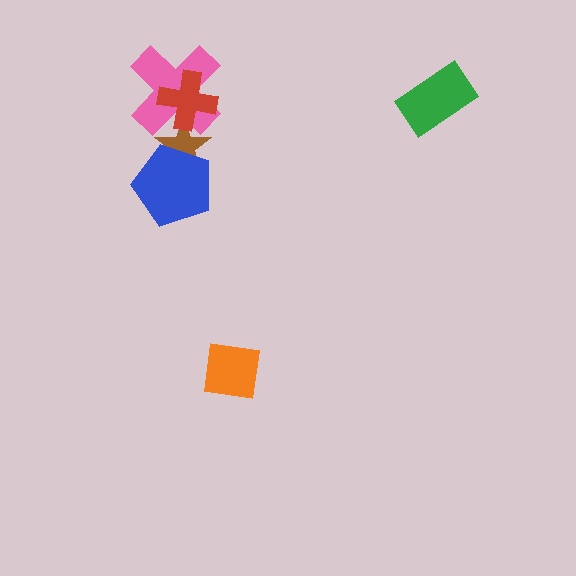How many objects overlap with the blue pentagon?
1 object overlaps with the blue pentagon.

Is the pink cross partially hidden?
Yes, it is partially covered by another shape.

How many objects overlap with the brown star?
3 objects overlap with the brown star.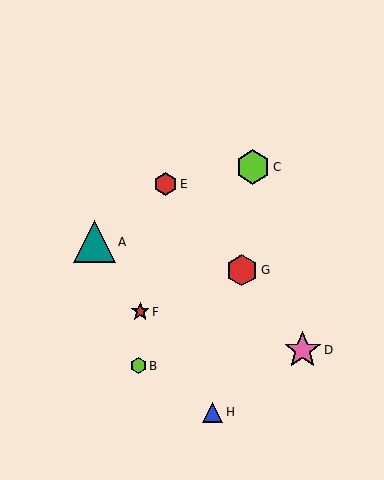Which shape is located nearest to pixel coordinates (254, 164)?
The lime hexagon (labeled C) at (253, 167) is nearest to that location.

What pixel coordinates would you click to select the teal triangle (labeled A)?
Click at (94, 242) to select the teal triangle A.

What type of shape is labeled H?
Shape H is a blue triangle.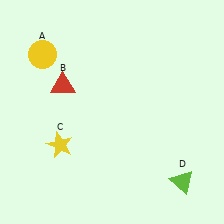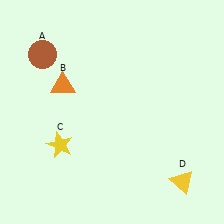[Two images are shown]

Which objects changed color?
A changed from yellow to brown. B changed from red to orange. D changed from lime to yellow.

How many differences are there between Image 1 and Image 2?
There are 3 differences between the two images.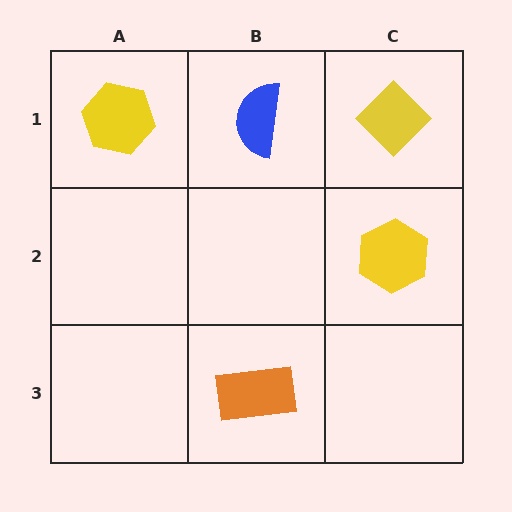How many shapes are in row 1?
3 shapes.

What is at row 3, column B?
An orange rectangle.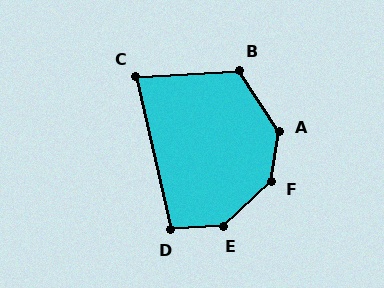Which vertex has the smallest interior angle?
C, at approximately 81 degrees.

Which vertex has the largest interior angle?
F, at approximately 141 degrees.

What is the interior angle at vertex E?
Approximately 140 degrees (obtuse).